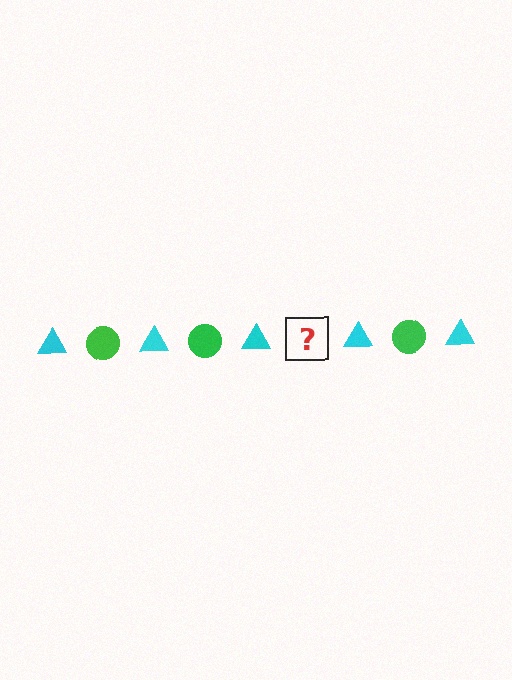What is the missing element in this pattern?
The missing element is a green circle.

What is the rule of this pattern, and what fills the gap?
The rule is that the pattern alternates between cyan triangle and green circle. The gap should be filled with a green circle.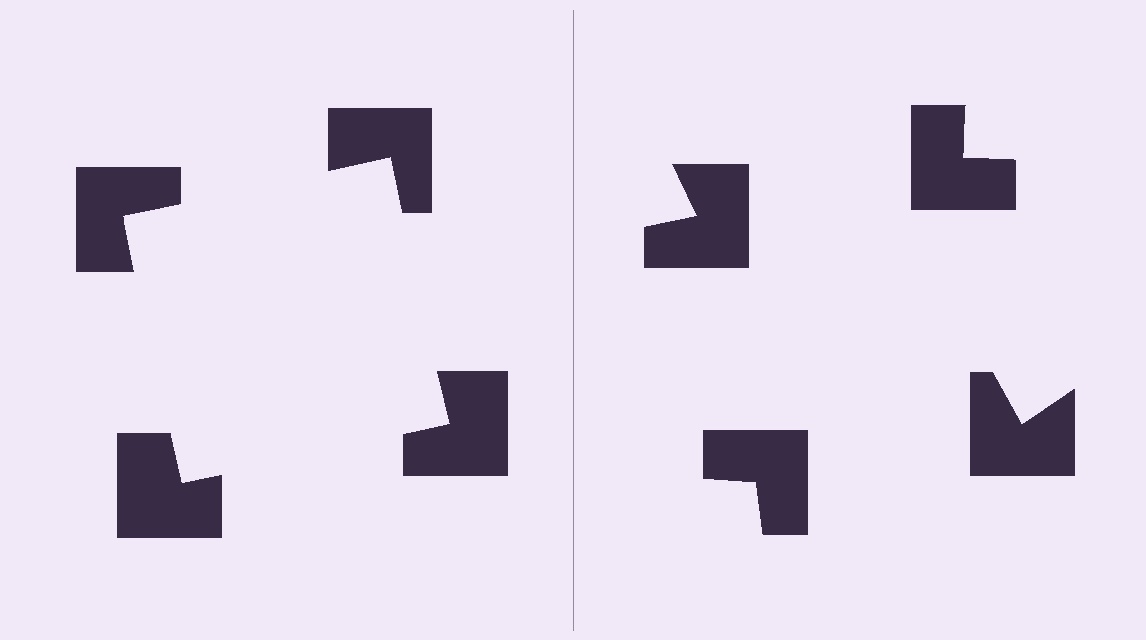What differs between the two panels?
The notched squares are positioned identically on both sides; only the wedge orientations differ. On the left they align to a square; on the right they are misaligned.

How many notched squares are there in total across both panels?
8 — 4 on each side.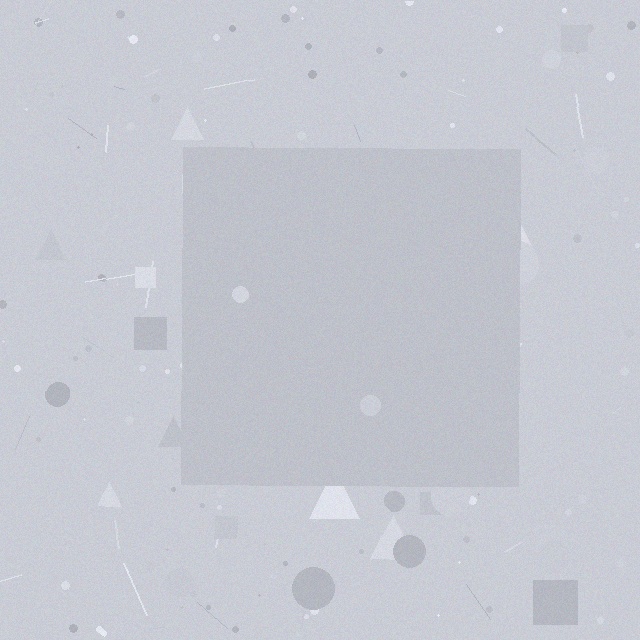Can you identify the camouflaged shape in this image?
The camouflaged shape is a square.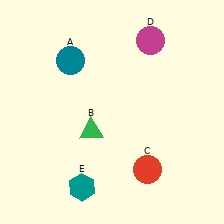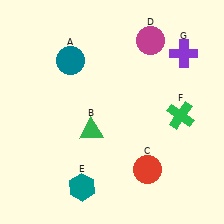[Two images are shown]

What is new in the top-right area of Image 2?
A purple cross (G) was added in the top-right area of Image 2.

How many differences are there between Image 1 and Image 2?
There are 2 differences between the two images.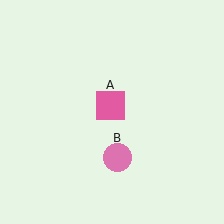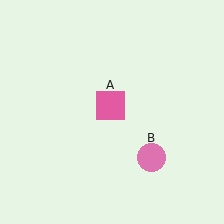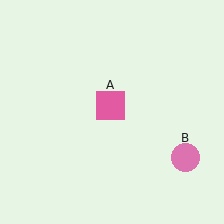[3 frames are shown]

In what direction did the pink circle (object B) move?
The pink circle (object B) moved right.